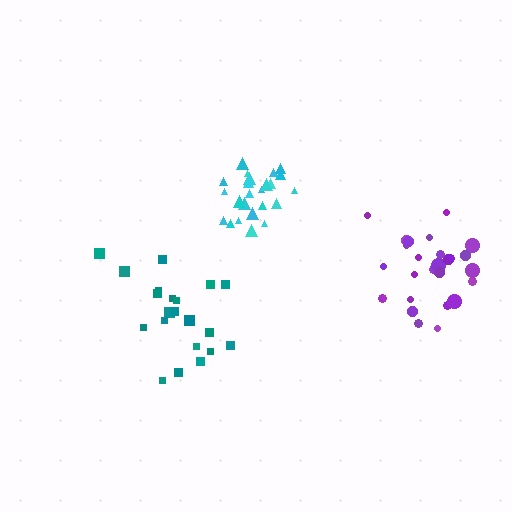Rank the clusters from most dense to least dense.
cyan, purple, teal.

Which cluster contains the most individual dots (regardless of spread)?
Purple (26).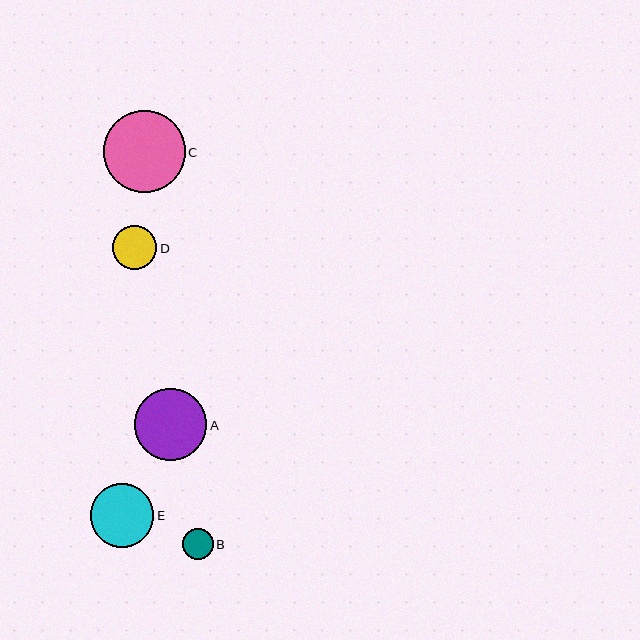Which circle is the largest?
Circle C is the largest with a size of approximately 82 pixels.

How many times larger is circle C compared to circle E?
Circle C is approximately 1.3 times the size of circle E.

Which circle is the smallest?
Circle B is the smallest with a size of approximately 31 pixels.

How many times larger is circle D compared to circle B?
Circle D is approximately 1.5 times the size of circle B.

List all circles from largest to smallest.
From largest to smallest: C, A, E, D, B.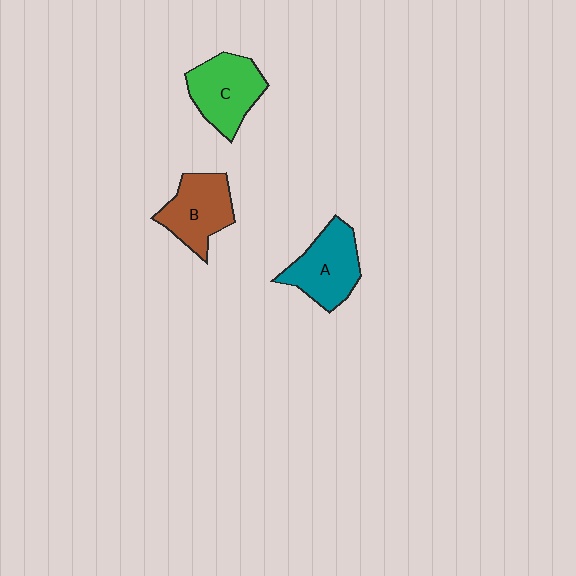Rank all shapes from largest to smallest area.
From largest to smallest: C (green), A (teal), B (brown).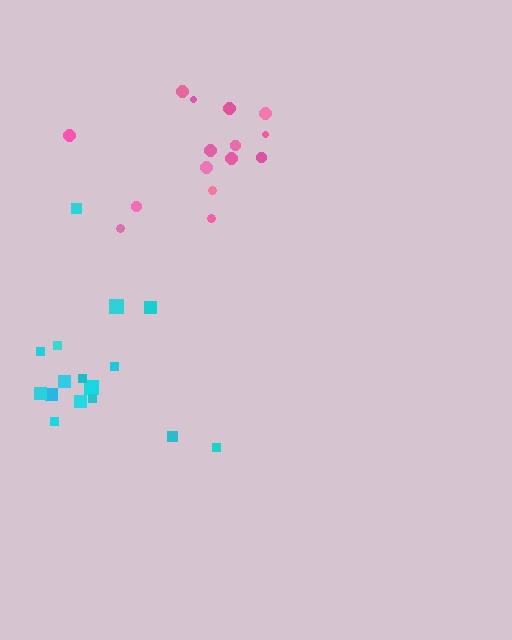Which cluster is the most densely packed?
Cyan.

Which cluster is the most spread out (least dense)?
Pink.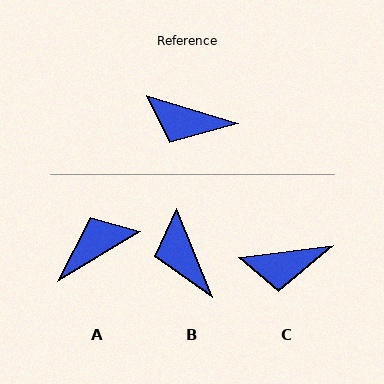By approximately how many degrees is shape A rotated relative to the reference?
Approximately 132 degrees clockwise.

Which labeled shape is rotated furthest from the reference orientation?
A, about 132 degrees away.